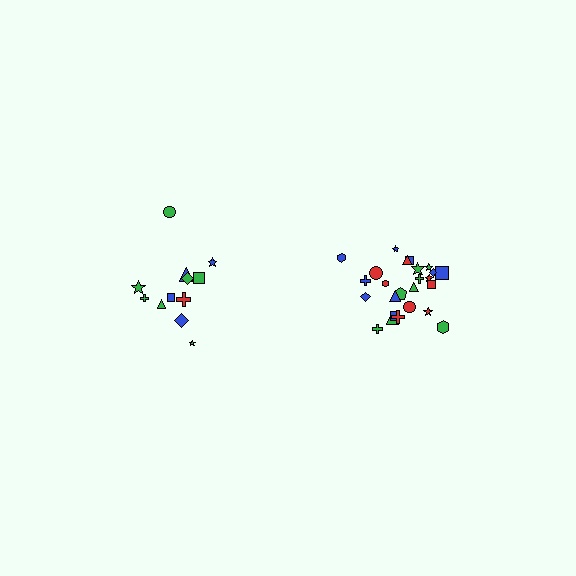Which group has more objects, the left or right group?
The right group.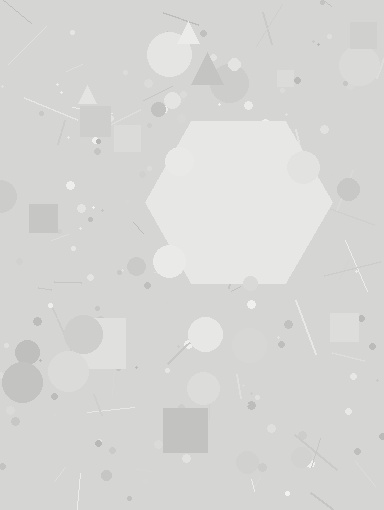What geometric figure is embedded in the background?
A hexagon is embedded in the background.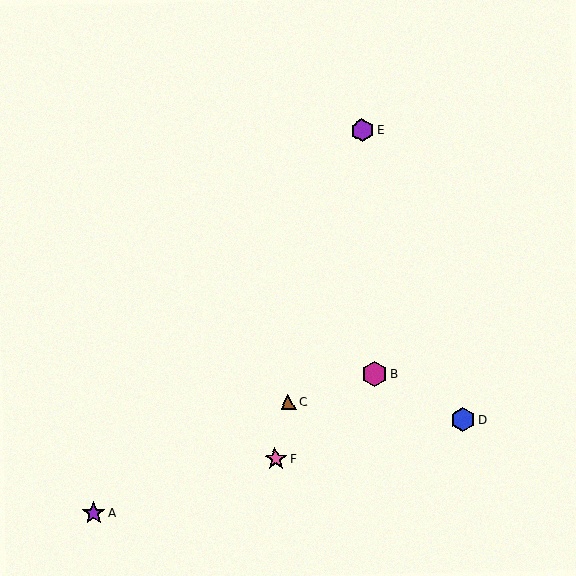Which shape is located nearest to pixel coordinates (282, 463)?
The pink star (labeled F) at (276, 459) is nearest to that location.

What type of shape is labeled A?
Shape A is a purple star.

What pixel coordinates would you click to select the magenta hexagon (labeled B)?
Click at (374, 374) to select the magenta hexagon B.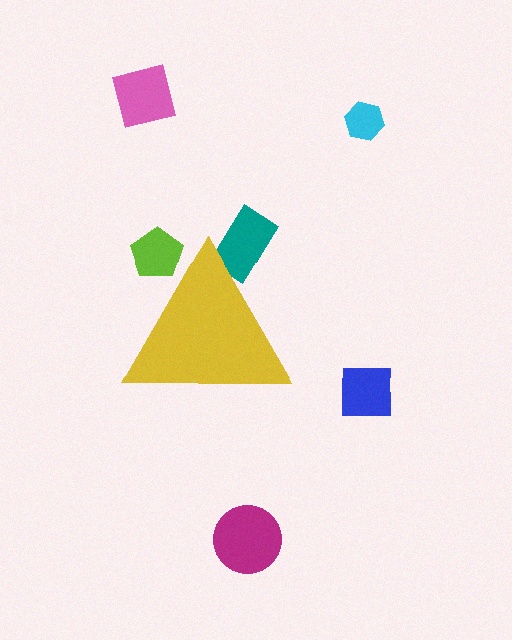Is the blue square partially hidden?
No, the blue square is fully visible.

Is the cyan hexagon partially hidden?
No, the cyan hexagon is fully visible.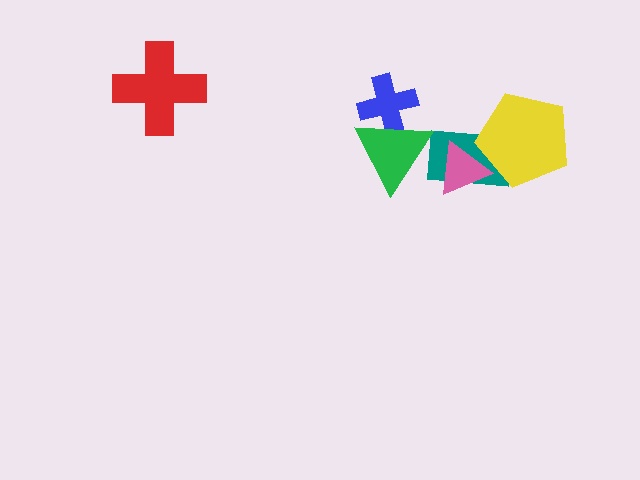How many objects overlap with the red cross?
0 objects overlap with the red cross.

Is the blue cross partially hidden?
Yes, it is partially covered by another shape.